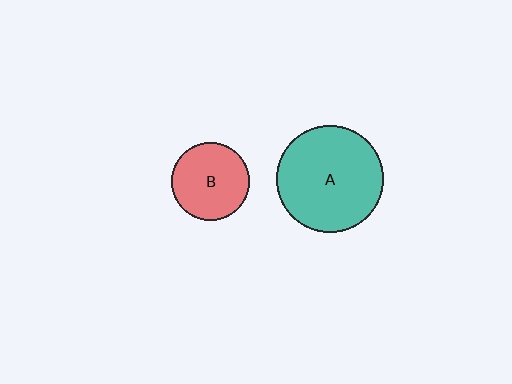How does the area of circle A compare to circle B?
Approximately 1.9 times.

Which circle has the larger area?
Circle A (teal).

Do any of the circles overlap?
No, none of the circles overlap.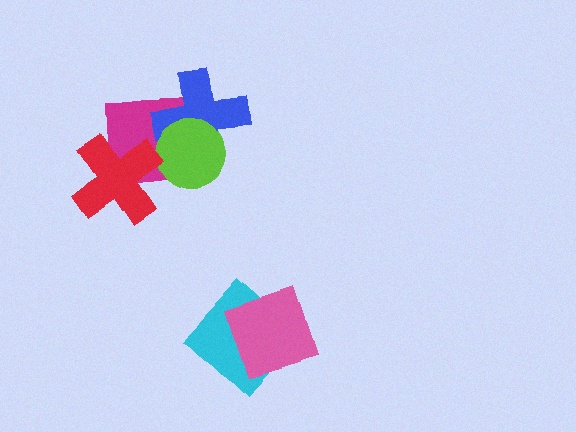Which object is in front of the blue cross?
The lime circle is in front of the blue cross.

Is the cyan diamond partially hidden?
Yes, it is partially covered by another shape.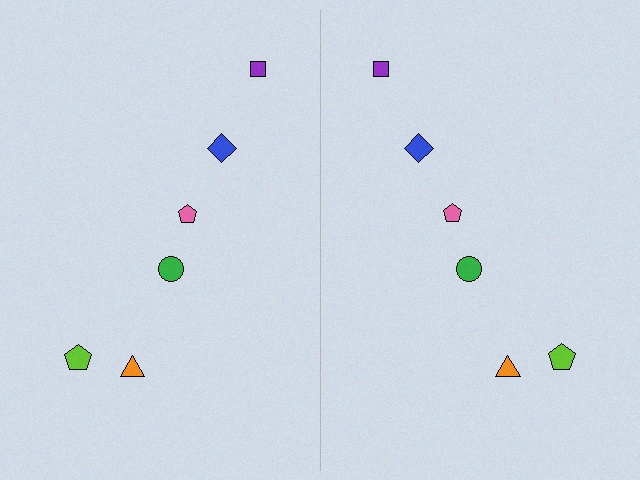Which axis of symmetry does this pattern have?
The pattern has a vertical axis of symmetry running through the center of the image.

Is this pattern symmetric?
Yes, this pattern has bilateral (reflection) symmetry.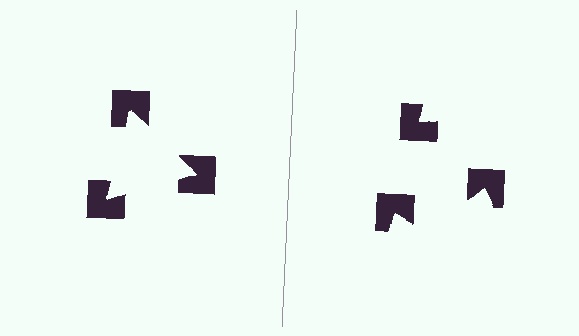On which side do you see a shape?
An illusory triangle appears on the left side. On the right side the wedge cuts are rotated, so no coherent shape forms.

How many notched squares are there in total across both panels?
6 — 3 on each side.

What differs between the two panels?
The notched squares are positioned identically on both sides; only the wedge orientations differ. On the left they align to a triangle; on the right they are misaligned.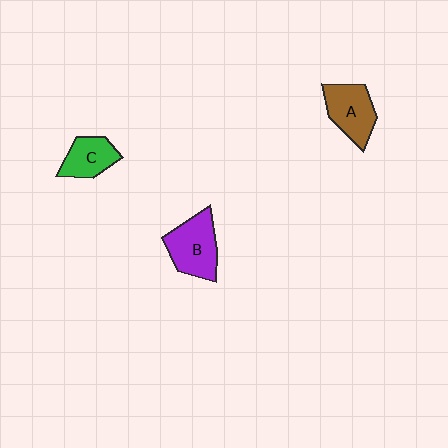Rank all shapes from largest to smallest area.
From largest to smallest: B (purple), A (brown), C (green).